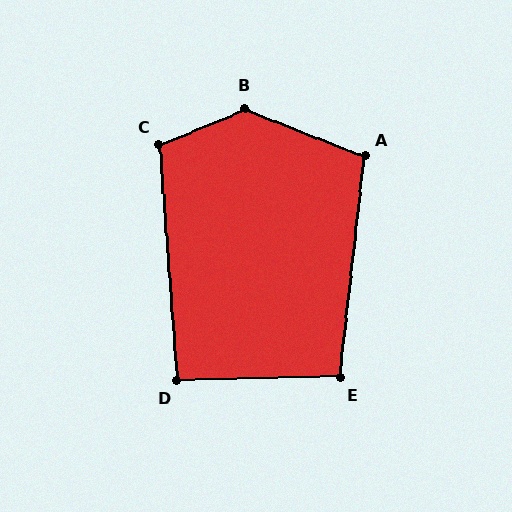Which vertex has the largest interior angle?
B, at approximately 136 degrees.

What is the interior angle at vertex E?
Approximately 97 degrees (obtuse).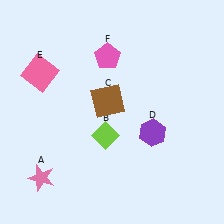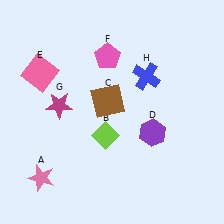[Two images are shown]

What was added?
A magenta star (G), a blue cross (H) were added in Image 2.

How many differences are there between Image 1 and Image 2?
There are 2 differences between the two images.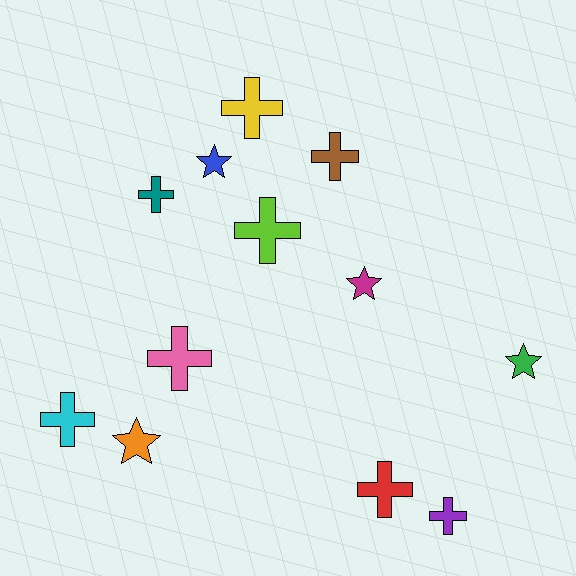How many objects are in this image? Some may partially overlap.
There are 12 objects.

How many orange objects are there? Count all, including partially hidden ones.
There is 1 orange object.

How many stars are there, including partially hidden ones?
There are 4 stars.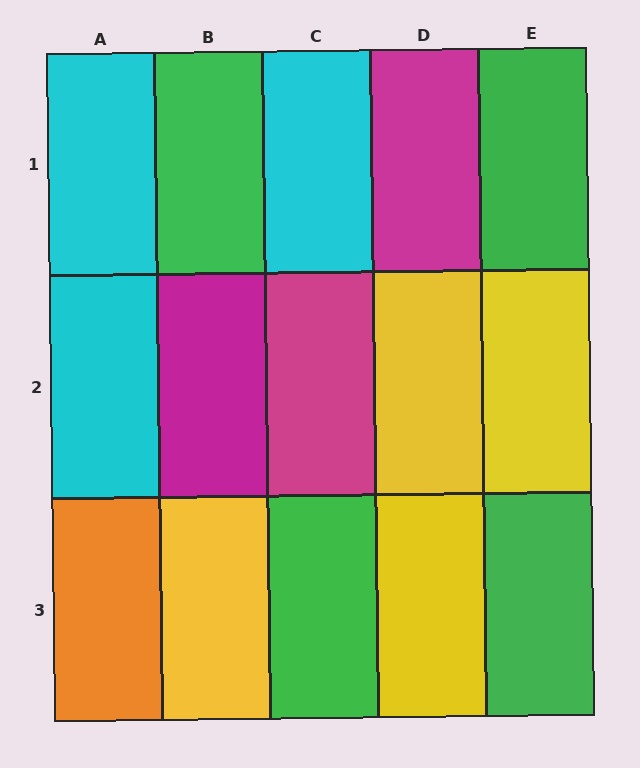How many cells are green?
4 cells are green.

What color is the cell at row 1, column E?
Green.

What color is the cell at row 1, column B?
Green.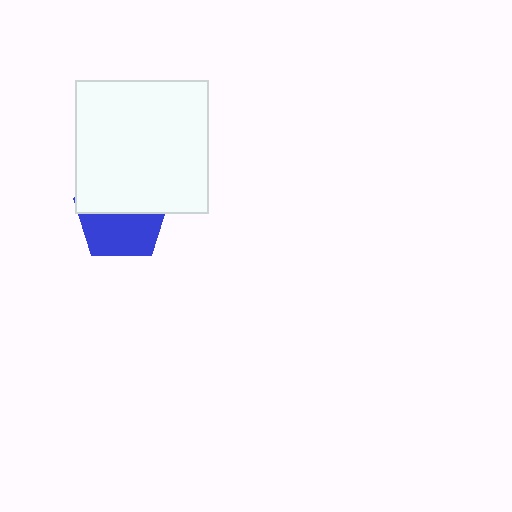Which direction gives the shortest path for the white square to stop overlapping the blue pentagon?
Moving up gives the shortest separation.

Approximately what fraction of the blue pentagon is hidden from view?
Roughly 50% of the blue pentagon is hidden behind the white square.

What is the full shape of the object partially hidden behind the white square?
The partially hidden object is a blue pentagon.